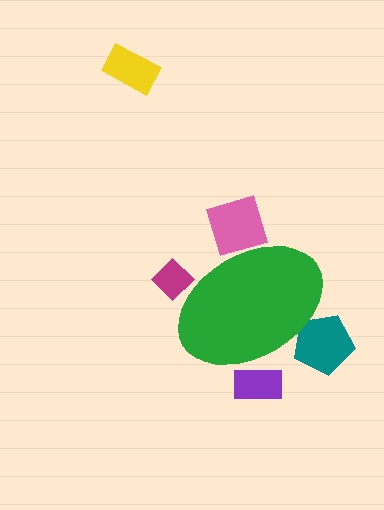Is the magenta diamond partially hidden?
Yes, the magenta diamond is partially hidden behind the green ellipse.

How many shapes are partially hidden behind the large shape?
4 shapes are partially hidden.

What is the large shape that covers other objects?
A green ellipse.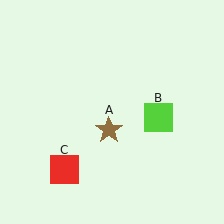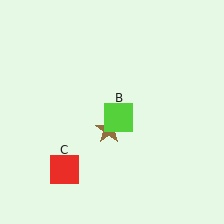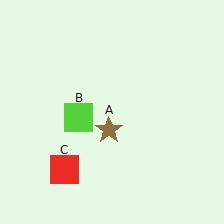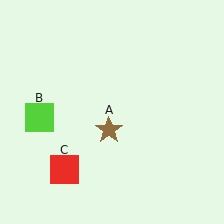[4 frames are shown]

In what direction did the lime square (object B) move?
The lime square (object B) moved left.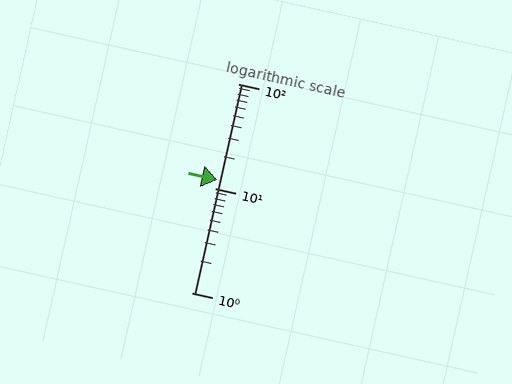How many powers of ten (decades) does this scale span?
The scale spans 2 decades, from 1 to 100.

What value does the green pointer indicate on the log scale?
The pointer indicates approximately 12.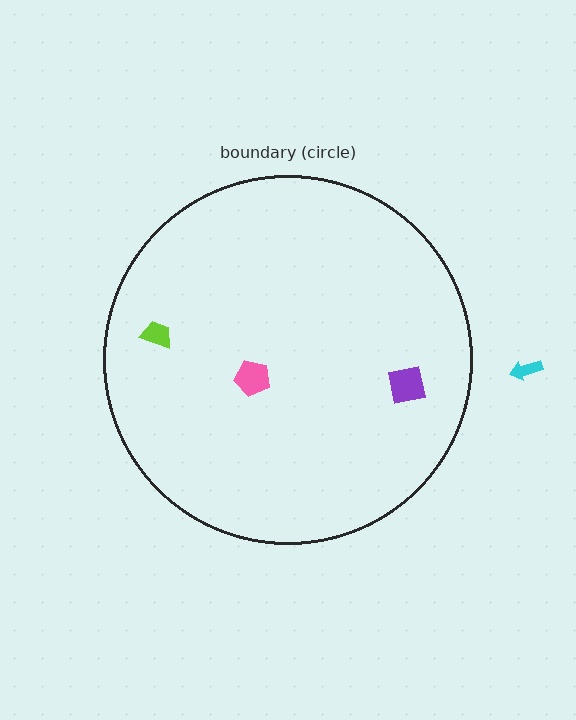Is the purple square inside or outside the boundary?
Inside.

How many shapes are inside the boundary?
3 inside, 1 outside.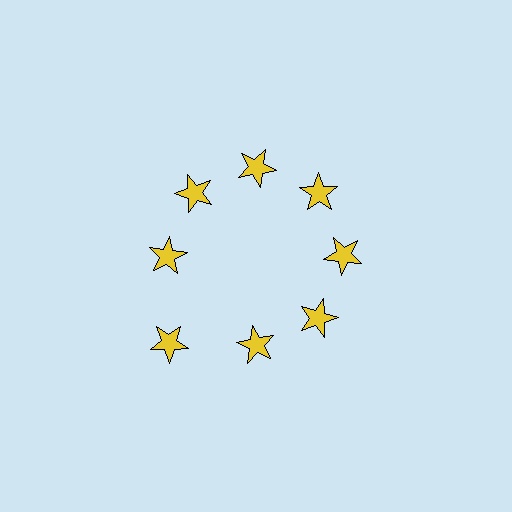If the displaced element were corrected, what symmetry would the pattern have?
It would have 8-fold rotational symmetry — the pattern would map onto itself every 45 degrees.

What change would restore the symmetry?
The symmetry would be restored by moving it inward, back onto the ring so that all 8 stars sit at equal angles and equal distance from the center.